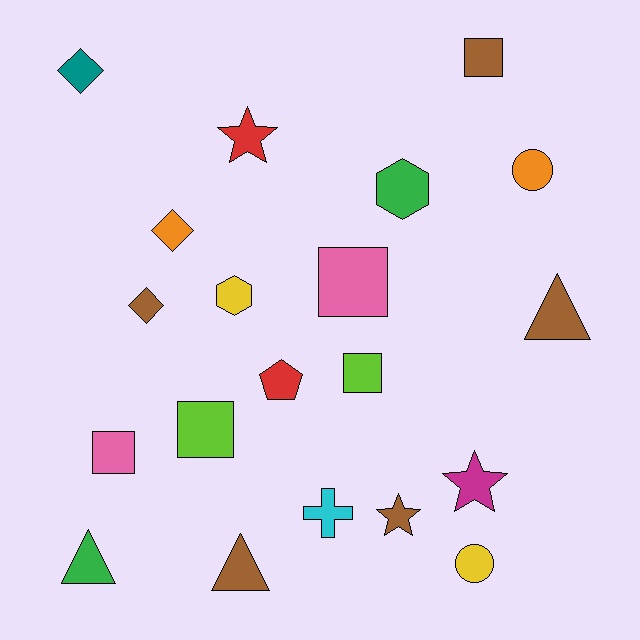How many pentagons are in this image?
There is 1 pentagon.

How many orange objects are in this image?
There are 2 orange objects.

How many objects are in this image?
There are 20 objects.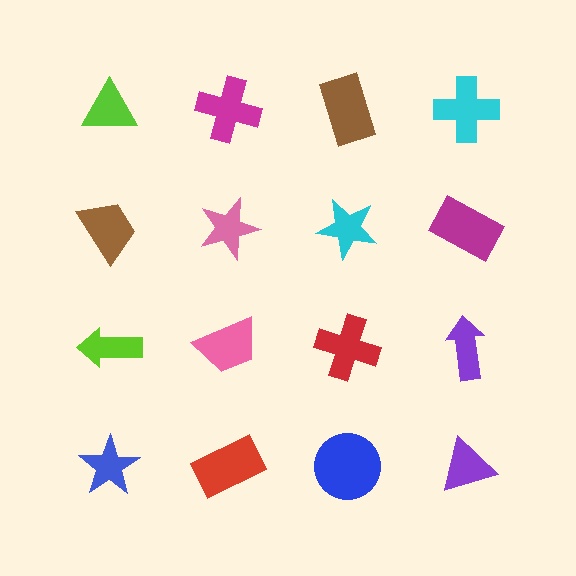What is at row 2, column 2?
A pink star.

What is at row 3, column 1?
A lime arrow.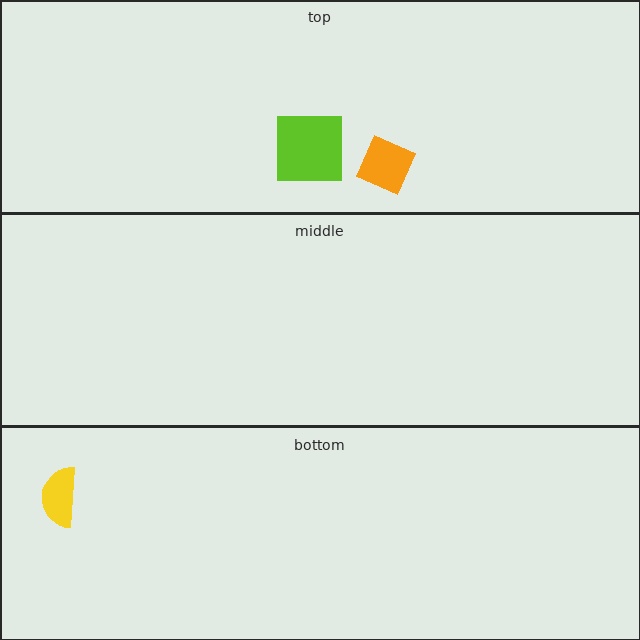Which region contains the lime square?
The top region.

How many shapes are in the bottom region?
1.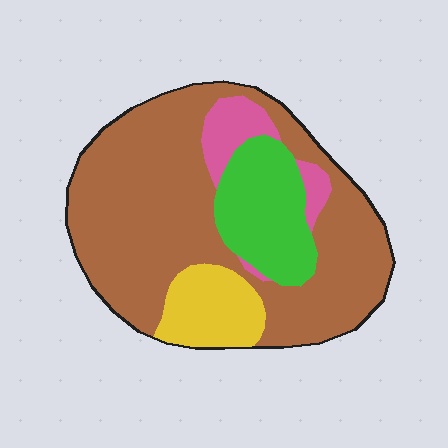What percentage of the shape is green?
Green takes up about one sixth (1/6) of the shape.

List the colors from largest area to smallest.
From largest to smallest: brown, green, yellow, pink.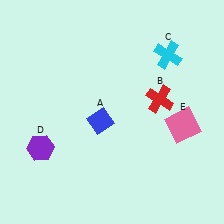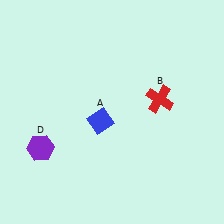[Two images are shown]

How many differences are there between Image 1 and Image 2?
There are 2 differences between the two images.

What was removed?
The pink square (E), the cyan cross (C) were removed in Image 2.